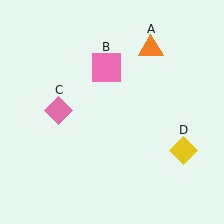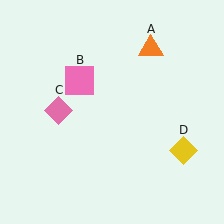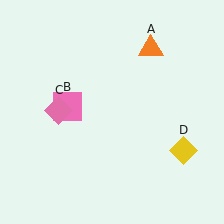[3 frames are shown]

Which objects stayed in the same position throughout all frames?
Orange triangle (object A) and pink diamond (object C) and yellow diamond (object D) remained stationary.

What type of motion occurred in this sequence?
The pink square (object B) rotated counterclockwise around the center of the scene.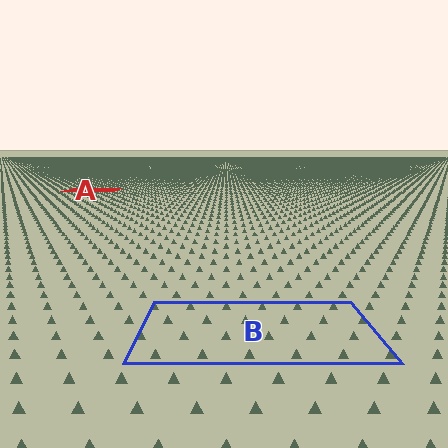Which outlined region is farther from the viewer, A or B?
Region A is farther from the viewer — the texture elements inside it appear smaller and more densely packed.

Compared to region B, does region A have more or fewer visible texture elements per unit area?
Region A has more texture elements per unit area — they are packed more densely because it is farther away.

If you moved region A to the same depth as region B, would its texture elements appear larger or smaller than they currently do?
They would appear larger. At a closer depth, the same texture elements are projected at a bigger on-screen size.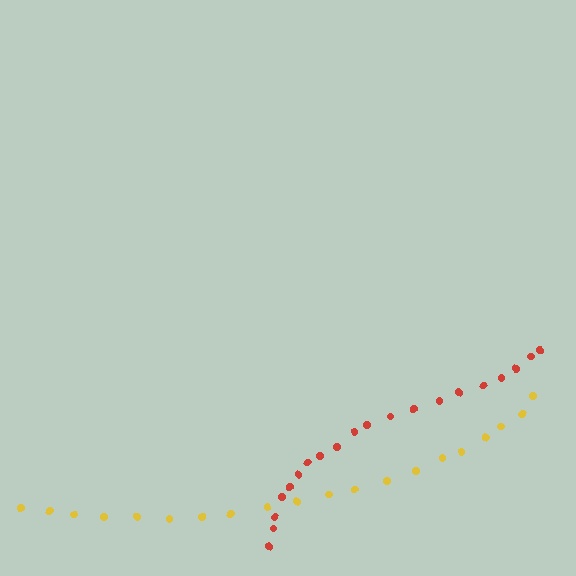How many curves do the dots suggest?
There are 2 distinct paths.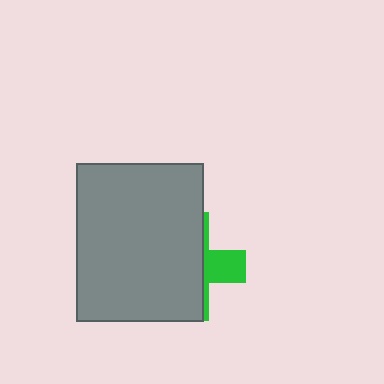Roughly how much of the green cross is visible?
A small part of it is visible (roughly 30%).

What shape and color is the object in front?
The object in front is a gray rectangle.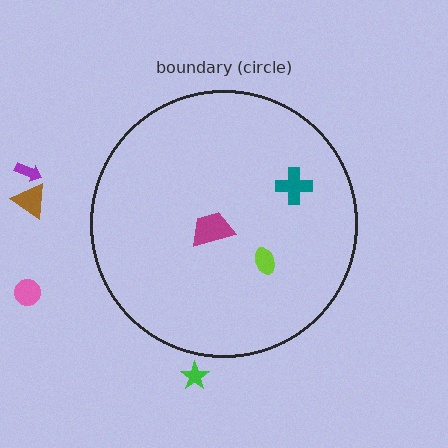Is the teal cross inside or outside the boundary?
Inside.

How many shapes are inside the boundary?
3 inside, 4 outside.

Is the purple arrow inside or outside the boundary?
Outside.